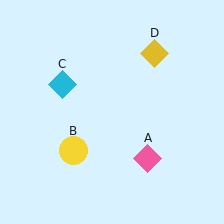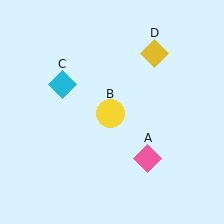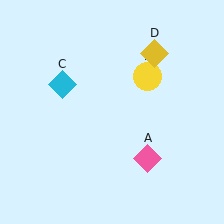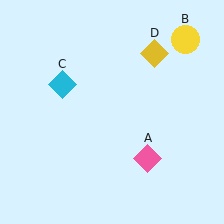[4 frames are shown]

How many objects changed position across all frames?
1 object changed position: yellow circle (object B).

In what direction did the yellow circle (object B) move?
The yellow circle (object B) moved up and to the right.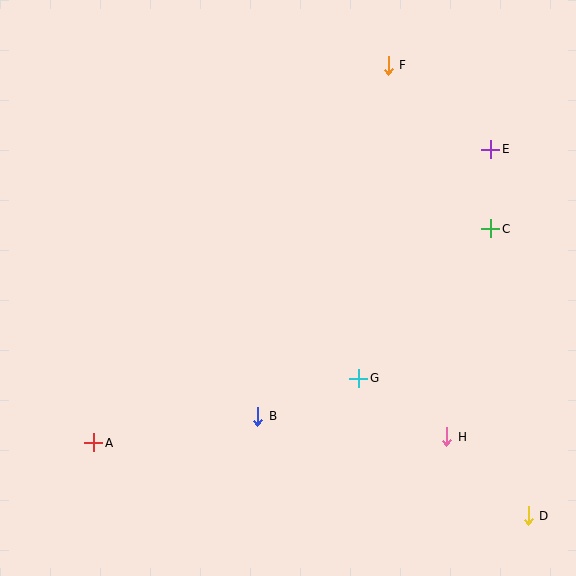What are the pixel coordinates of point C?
Point C is at (491, 229).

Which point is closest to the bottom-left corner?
Point A is closest to the bottom-left corner.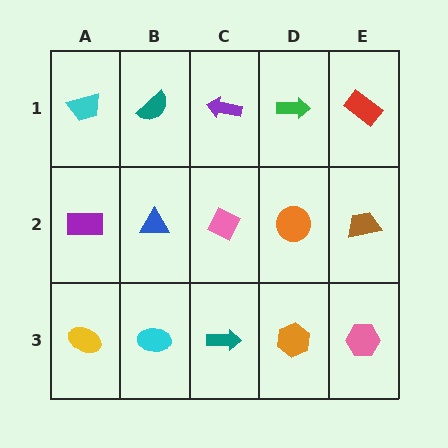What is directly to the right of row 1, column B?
A purple arrow.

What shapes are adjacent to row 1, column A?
A purple rectangle (row 2, column A), a teal semicircle (row 1, column B).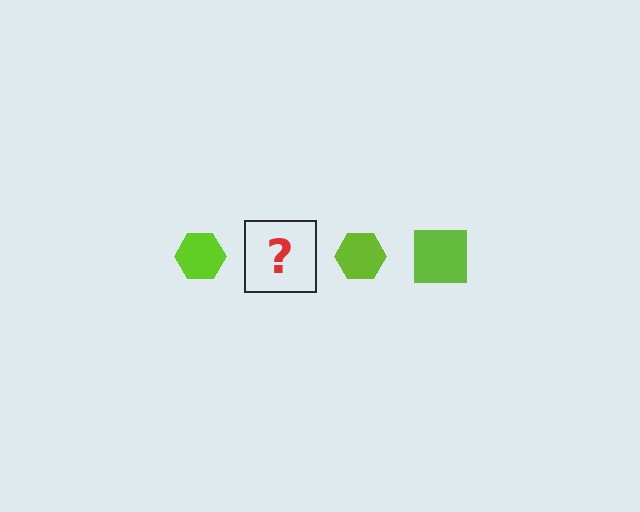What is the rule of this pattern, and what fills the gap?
The rule is that the pattern cycles through hexagon, square shapes in lime. The gap should be filled with a lime square.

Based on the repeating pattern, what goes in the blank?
The blank should be a lime square.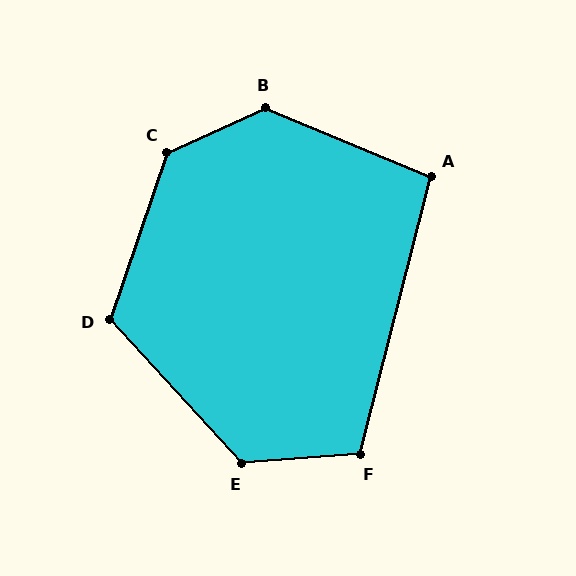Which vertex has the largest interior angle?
C, at approximately 134 degrees.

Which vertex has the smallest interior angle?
A, at approximately 98 degrees.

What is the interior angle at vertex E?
Approximately 128 degrees (obtuse).